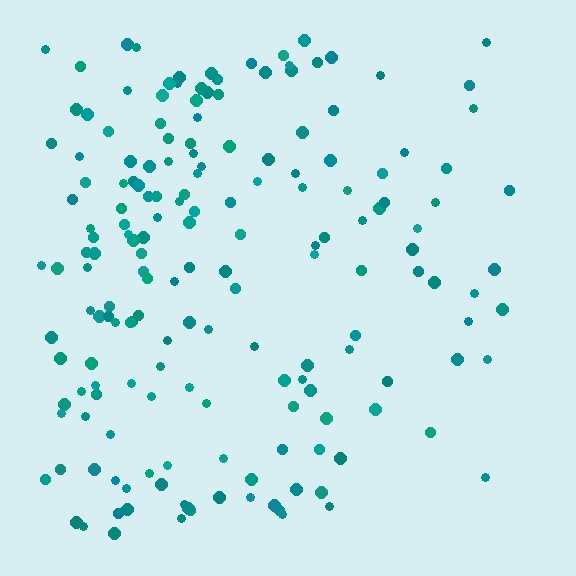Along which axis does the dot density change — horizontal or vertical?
Horizontal.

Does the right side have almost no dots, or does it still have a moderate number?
Still a moderate number, just noticeably fewer than the left.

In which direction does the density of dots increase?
From right to left, with the left side densest.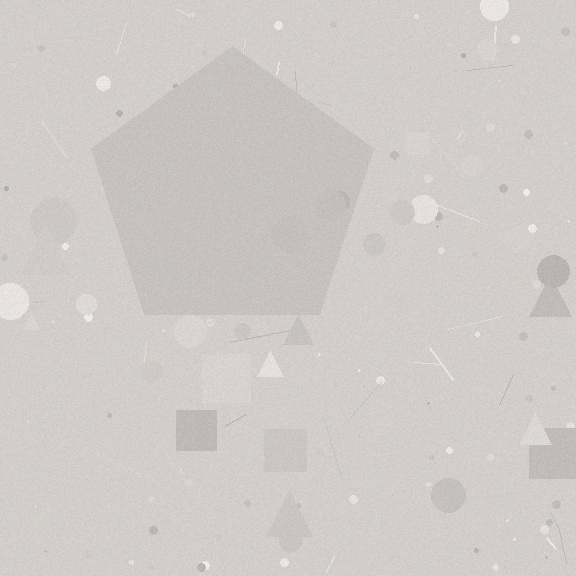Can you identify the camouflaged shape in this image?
The camouflaged shape is a pentagon.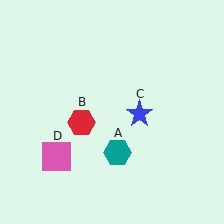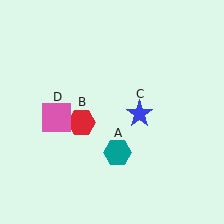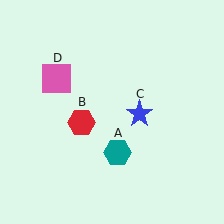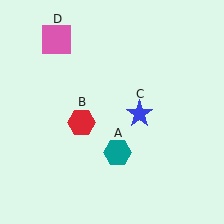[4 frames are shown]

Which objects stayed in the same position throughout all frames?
Teal hexagon (object A) and red hexagon (object B) and blue star (object C) remained stationary.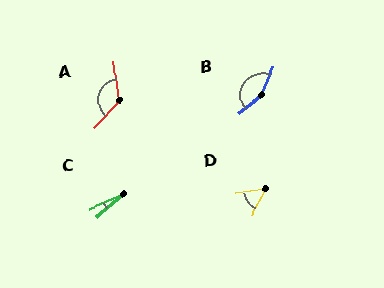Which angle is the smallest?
C, at approximately 17 degrees.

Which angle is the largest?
B, at approximately 154 degrees.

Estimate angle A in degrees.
Approximately 130 degrees.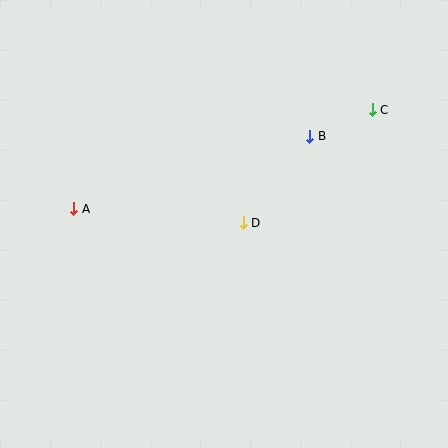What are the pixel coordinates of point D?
Point D is at (243, 223).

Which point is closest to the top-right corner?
Point C is closest to the top-right corner.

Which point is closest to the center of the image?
Point D at (243, 223) is closest to the center.